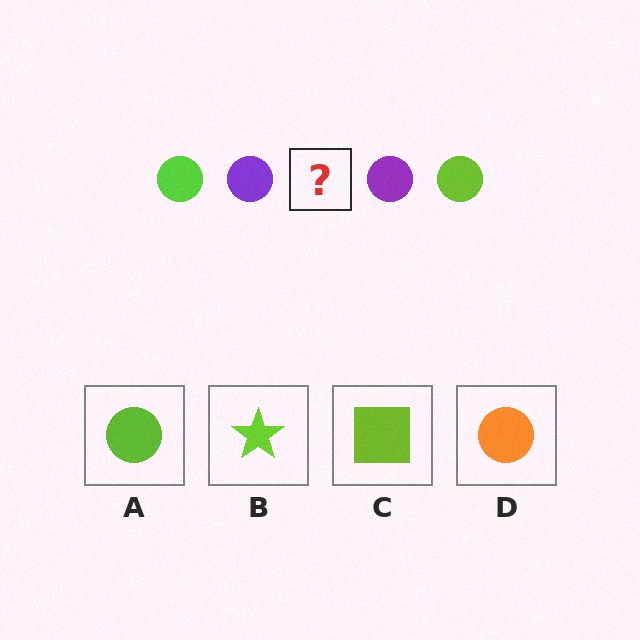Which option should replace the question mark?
Option A.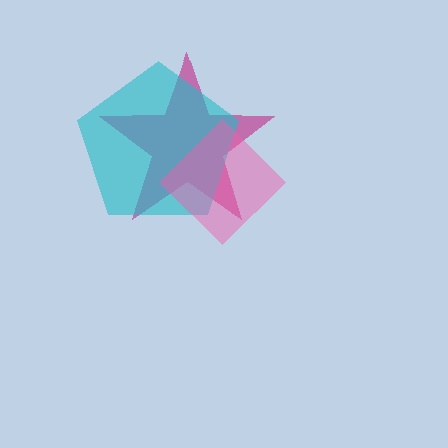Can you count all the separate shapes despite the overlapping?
Yes, there are 3 separate shapes.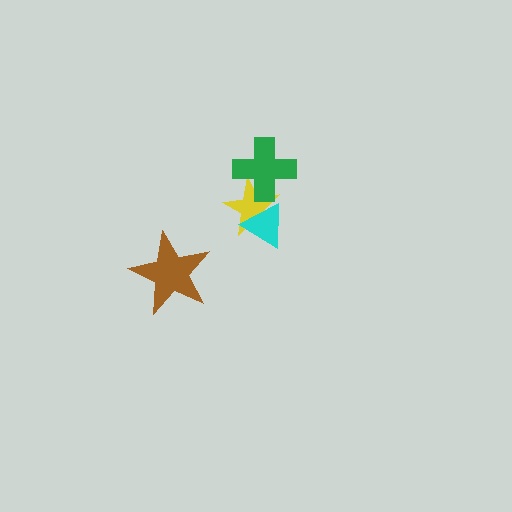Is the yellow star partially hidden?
Yes, it is partially covered by another shape.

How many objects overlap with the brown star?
0 objects overlap with the brown star.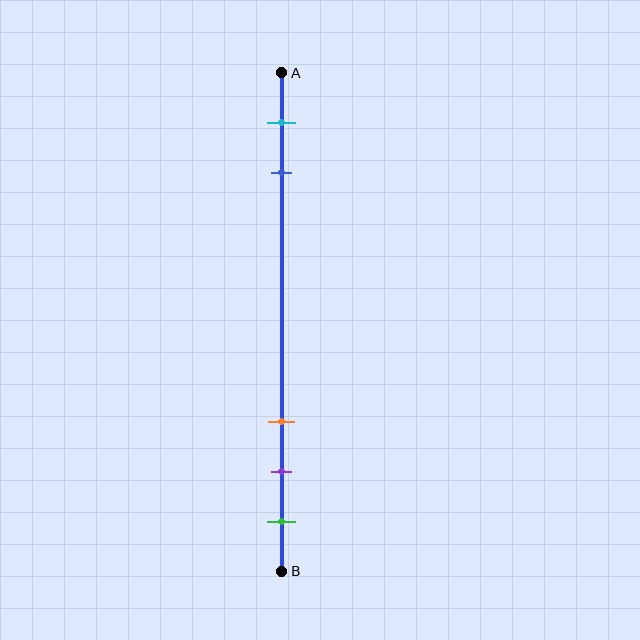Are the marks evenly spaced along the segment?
No, the marks are not evenly spaced.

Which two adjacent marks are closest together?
The purple and green marks are the closest adjacent pair.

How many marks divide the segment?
There are 5 marks dividing the segment.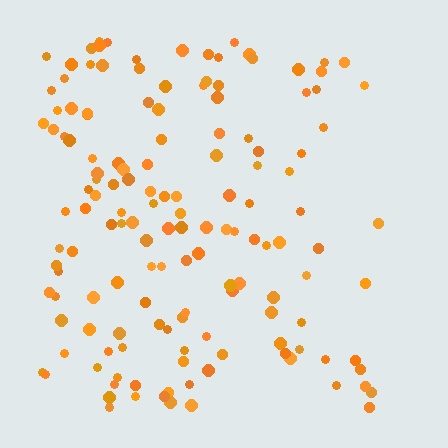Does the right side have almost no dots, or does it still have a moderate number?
Still a moderate number, just noticeably fewer than the left.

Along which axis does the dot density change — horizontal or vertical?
Horizontal.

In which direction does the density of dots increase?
From right to left, with the left side densest.